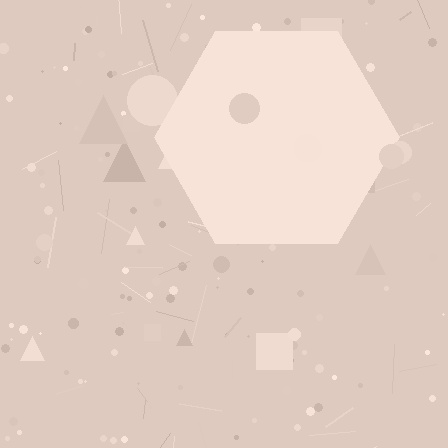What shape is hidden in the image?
A hexagon is hidden in the image.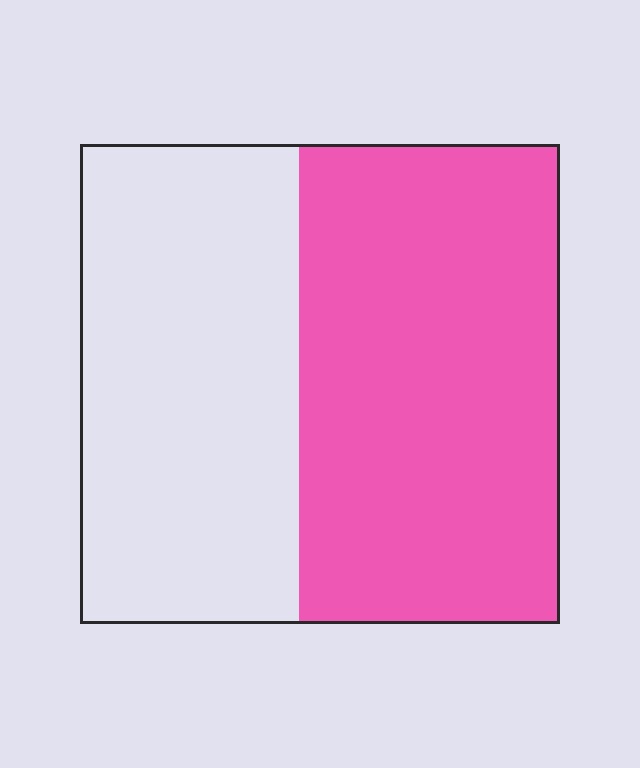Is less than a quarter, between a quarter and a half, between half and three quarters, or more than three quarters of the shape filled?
Between half and three quarters.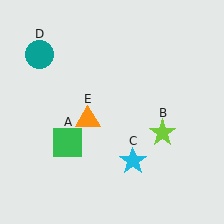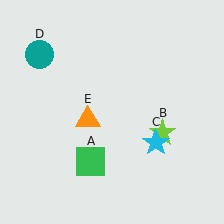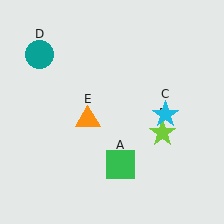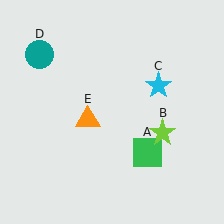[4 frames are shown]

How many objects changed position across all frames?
2 objects changed position: green square (object A), cyan star (object C).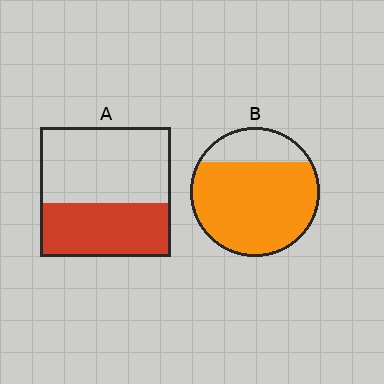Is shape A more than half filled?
No.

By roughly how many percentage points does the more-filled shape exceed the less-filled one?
By roughly 35 percentage points (B over A).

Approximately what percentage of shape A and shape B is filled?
A is approximately 40% and B is approximately 80%.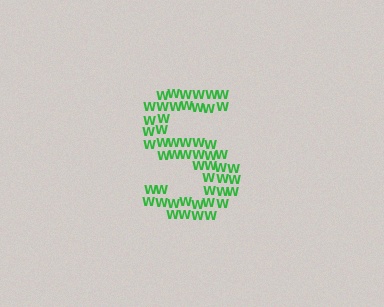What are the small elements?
The small elements are letter W's.